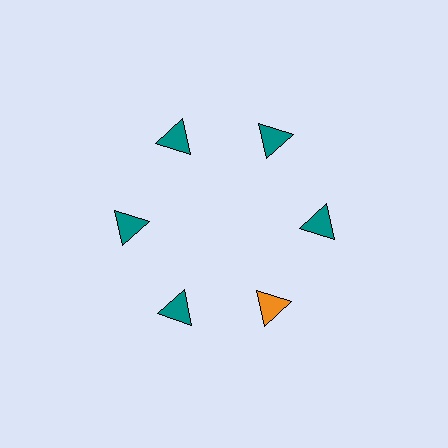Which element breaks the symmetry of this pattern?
The orange triangle at roughly the 5 o'clock position breaks the symmetry. All other shapes are teal triangles.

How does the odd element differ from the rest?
It has a different color: orange instead of teal.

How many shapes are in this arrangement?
There are 6 shapes arranged in a ring pattern.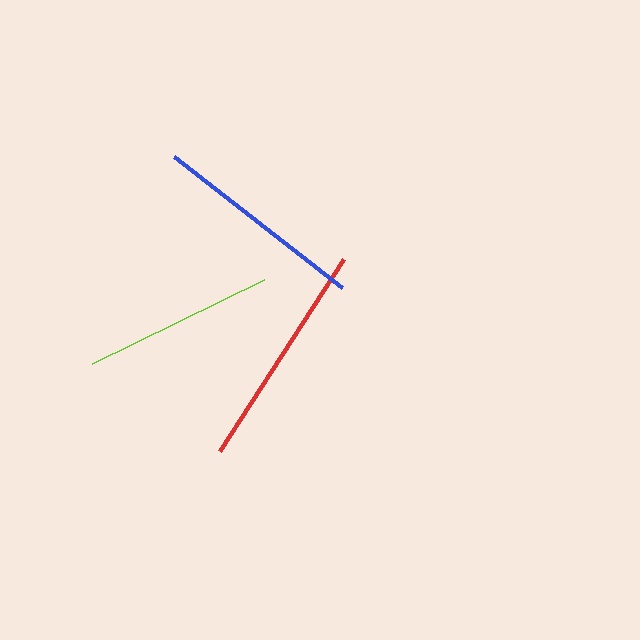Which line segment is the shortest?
The lime line is the shortest at approximately 191 pixels.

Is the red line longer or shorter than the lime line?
The red line is longer than the lime line.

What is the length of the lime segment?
The lime segment is approximately 191 pixels long.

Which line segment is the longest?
The red line is the longest at approximately 228 pixels.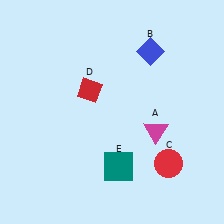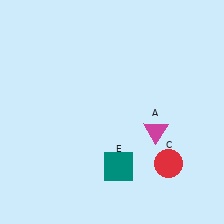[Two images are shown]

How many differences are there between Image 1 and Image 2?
There are 2 differences between the two images.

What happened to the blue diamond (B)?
The blue diamond (B) was removed in Image 2. It was in the top-right area of Image 1.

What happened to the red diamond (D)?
The red diamond (D) was removed in Image 2. It was in the top-left area of Image 1.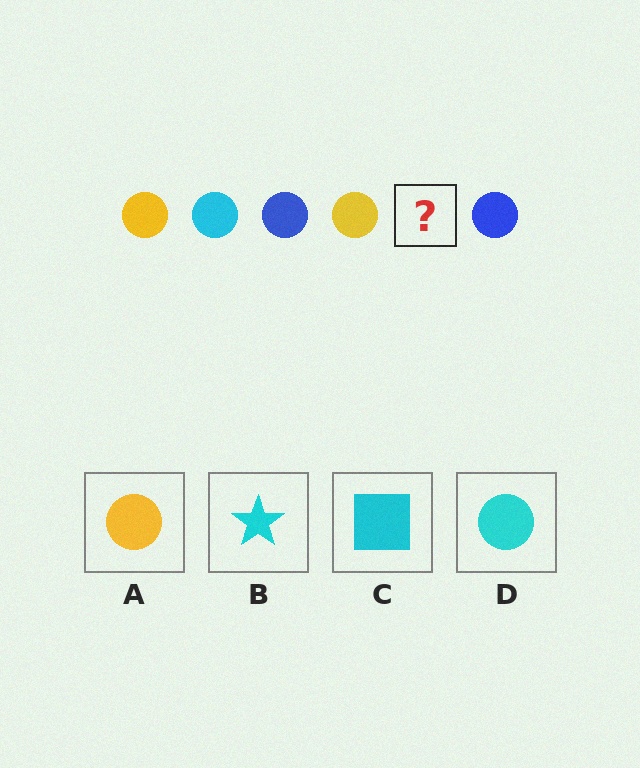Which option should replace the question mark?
Option D.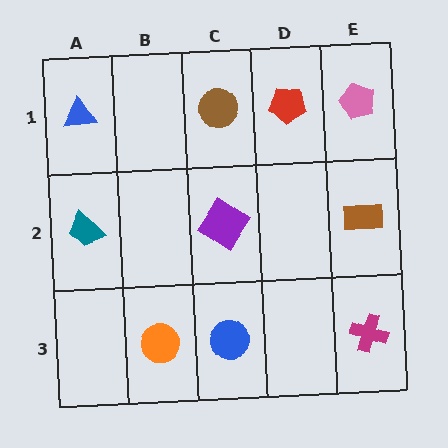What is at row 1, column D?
A red pentagon.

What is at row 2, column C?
A purple diamond.